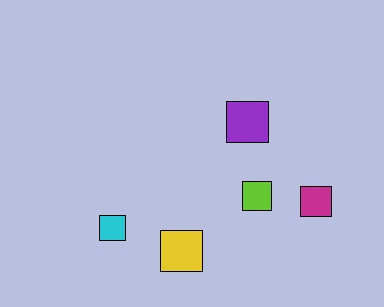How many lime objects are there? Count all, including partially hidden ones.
There is 1 lime object.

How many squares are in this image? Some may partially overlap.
There are 5 squares.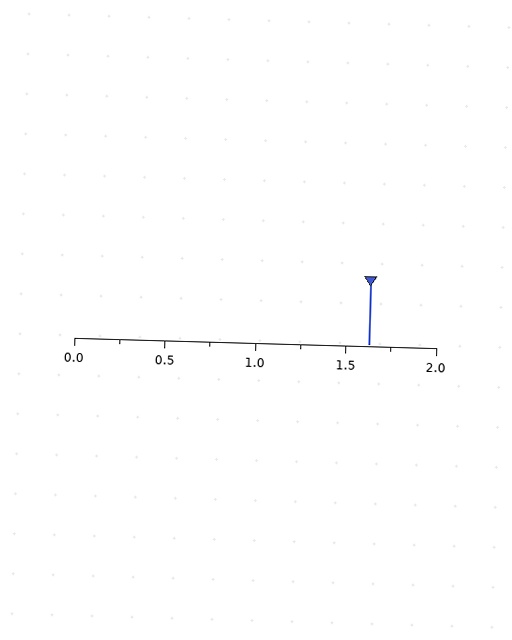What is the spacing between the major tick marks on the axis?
The major ticks are spaced 0.5 apart.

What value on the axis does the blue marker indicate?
The marker indicates approximately 1.62.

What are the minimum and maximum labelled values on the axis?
The axis runs from 0.0 to 2.0.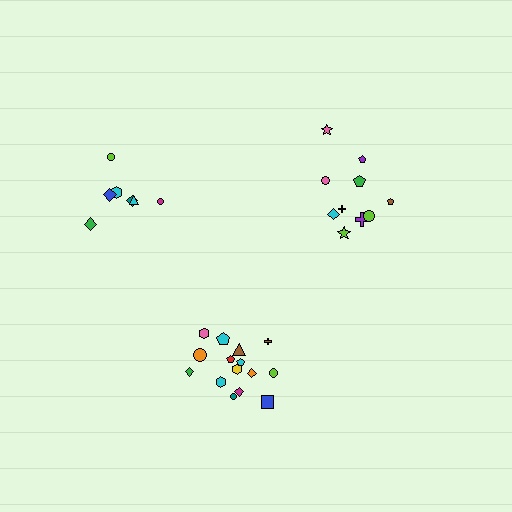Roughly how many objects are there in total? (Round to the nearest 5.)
Roughly 30 objects in total.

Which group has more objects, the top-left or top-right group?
The top-right group.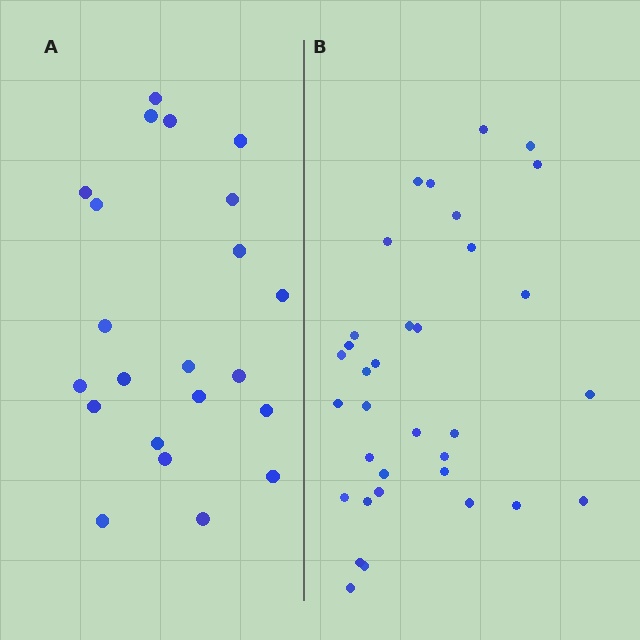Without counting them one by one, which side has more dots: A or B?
Region B (the right region) has more dots.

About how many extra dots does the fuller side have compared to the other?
Region B has roughly 12 or so more dots than region A.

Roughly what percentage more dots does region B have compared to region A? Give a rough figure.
About 55% more.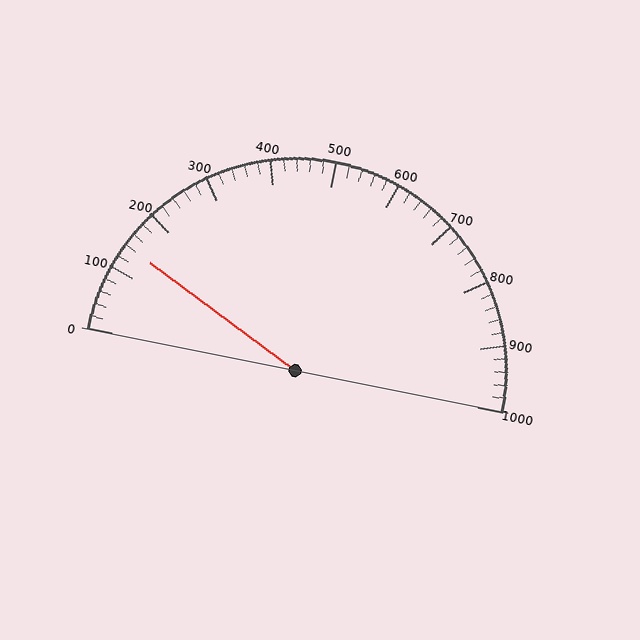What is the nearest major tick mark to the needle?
The nearest major tick mark is 100.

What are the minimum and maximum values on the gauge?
The gauge ranges from 0 to 1000.